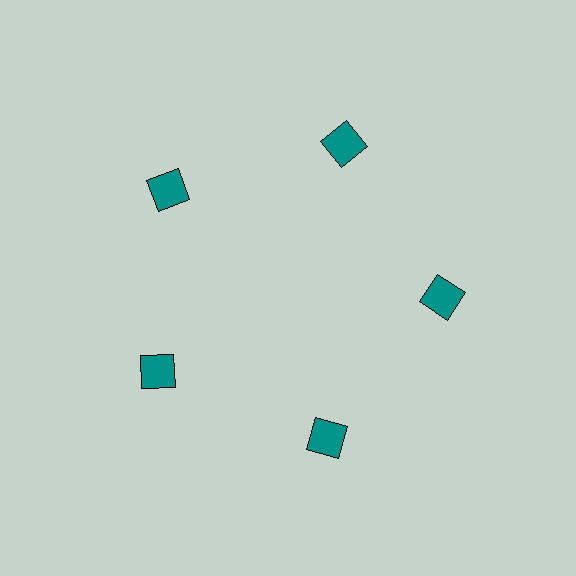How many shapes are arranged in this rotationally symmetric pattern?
There are 5 shapes, arranged in 5 groups of 1.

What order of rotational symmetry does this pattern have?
This pattern has 5-fold rotational symmetry.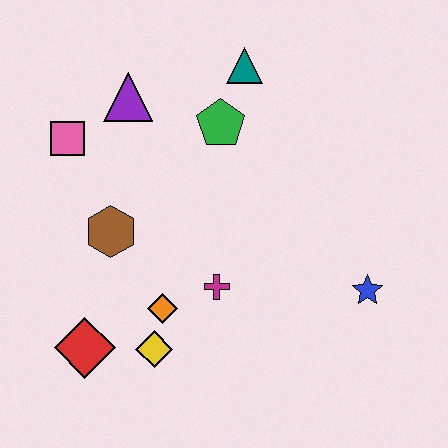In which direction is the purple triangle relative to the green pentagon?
The purple triangle is to the left of the green pentagon.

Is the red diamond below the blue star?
Yes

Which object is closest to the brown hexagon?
The orange diamond is closest to the brown hexagon.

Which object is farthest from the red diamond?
The teal triangle is farthest from the red diamond.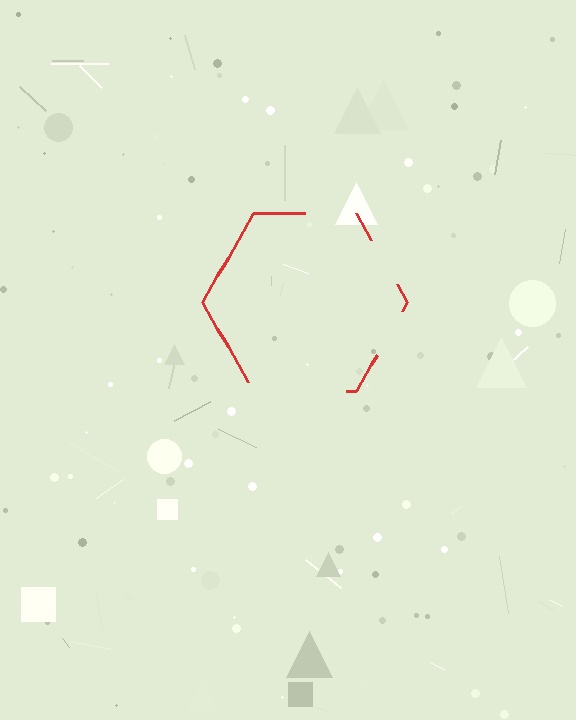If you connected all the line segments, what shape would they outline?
They would outline a hexagon.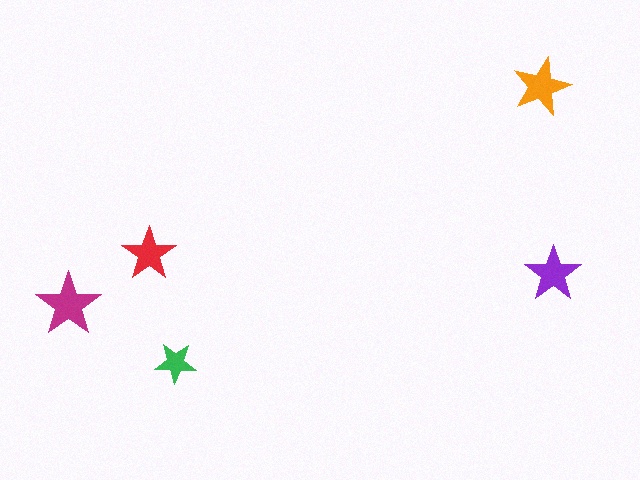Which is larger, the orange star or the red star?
The orange one.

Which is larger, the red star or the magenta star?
The magenta one.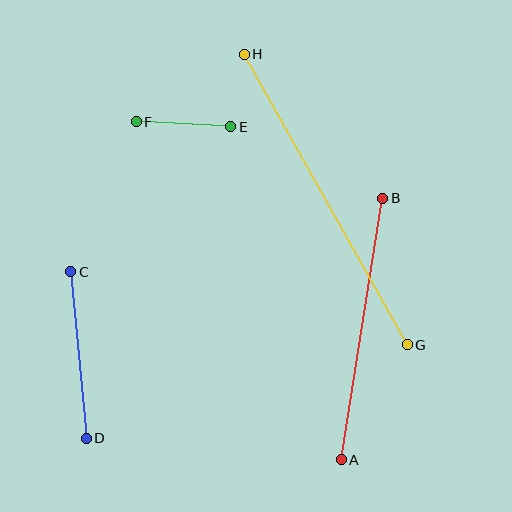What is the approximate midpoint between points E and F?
The midpoint is at approximately (184, 124) pixels.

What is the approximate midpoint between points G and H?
The midpoint is at approximately (326, 199) pixels.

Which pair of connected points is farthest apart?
Points G and H are farthest apart.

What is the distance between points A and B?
The distance is approximately 265 pixels.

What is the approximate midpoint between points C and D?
The midpoint is at approximately (78, 355) pixels.